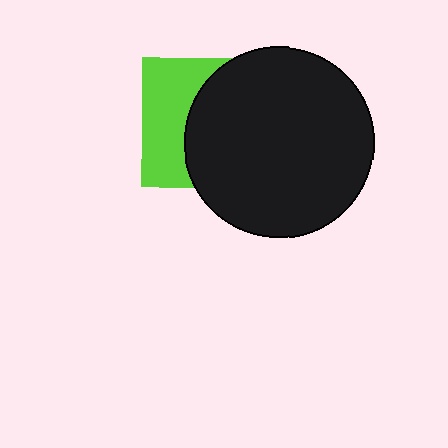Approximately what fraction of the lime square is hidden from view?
Roughly 60% of the lime square is hidden behind the black circle.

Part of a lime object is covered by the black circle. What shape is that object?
It is a square.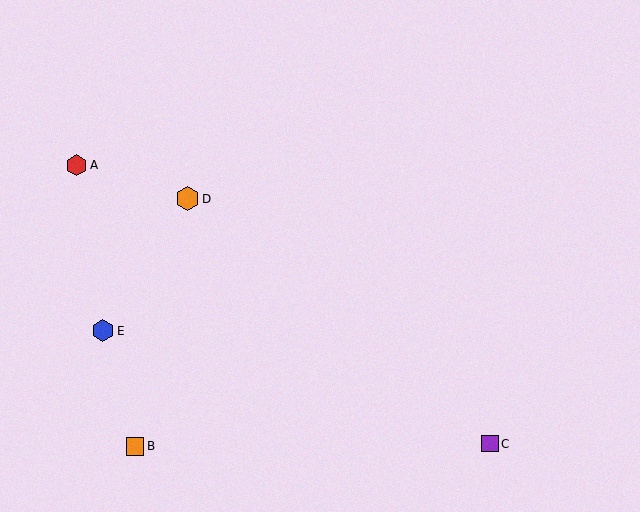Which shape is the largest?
The orange hexagon (labeled D) is the largest.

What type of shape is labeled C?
Shape C is a purple square.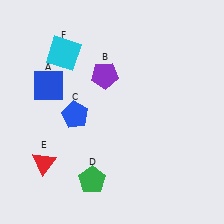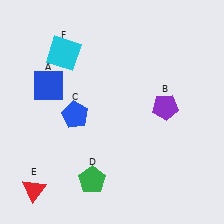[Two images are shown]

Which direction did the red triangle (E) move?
The red triangle (E) moved down.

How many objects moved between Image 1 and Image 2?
2 objects moved between the two images.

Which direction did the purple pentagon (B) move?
The purple pentagon (B) moved right.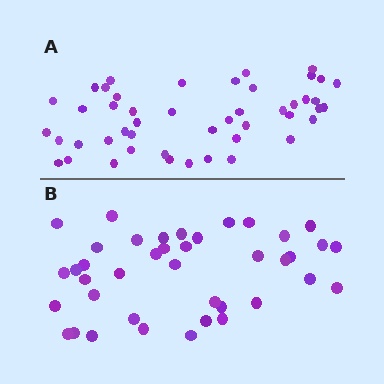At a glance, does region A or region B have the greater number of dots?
Region A (the top region) has more dots.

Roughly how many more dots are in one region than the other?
Region A has roughly 8 or so more dots than region B.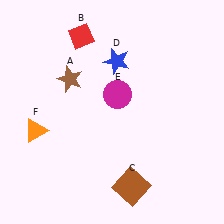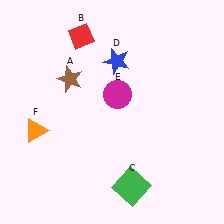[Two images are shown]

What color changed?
The square (C) changed from brown in Image 1 to green in Image 2.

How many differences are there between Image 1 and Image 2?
There is 1 difference between the two images.